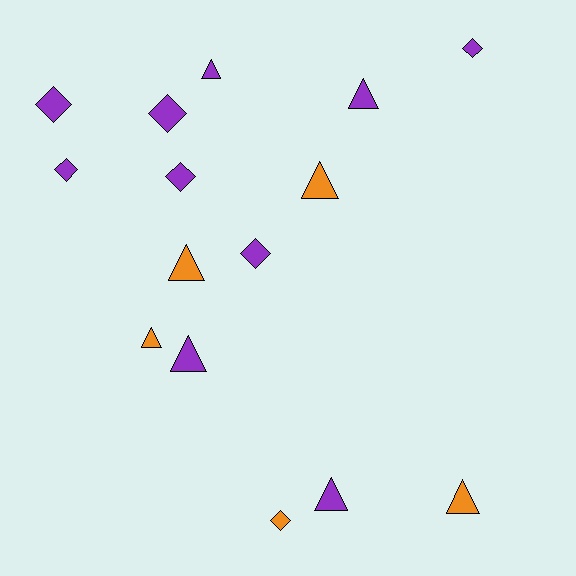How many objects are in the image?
There are 15 objects.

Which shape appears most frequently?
Triangle, with 8 objects.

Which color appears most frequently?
Purple, with 10 objects.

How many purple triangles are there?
There are 4 purple triangles.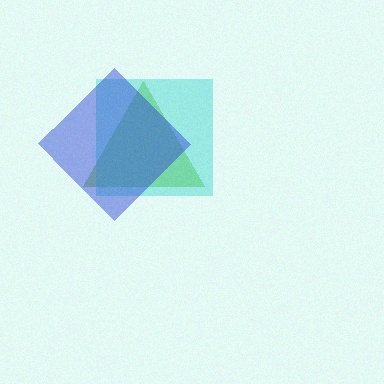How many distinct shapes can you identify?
There are 3 distinct shapes: a lime triangle, a cyan square, a blue diamond.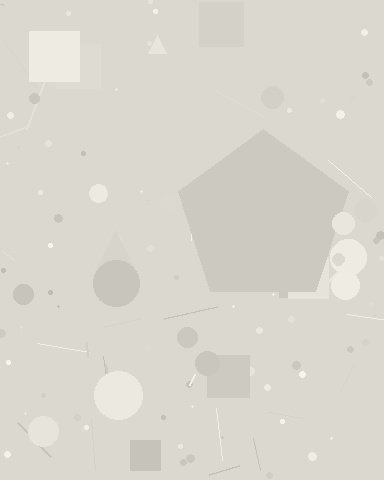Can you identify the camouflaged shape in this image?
The camouflaged shape is a pentagon.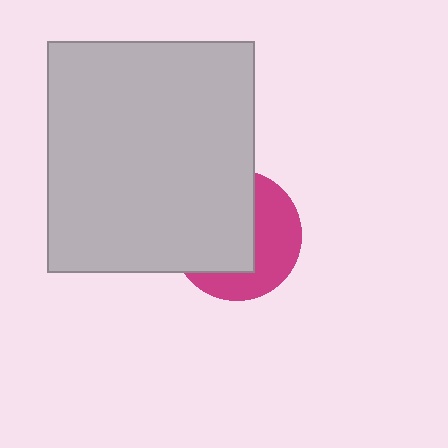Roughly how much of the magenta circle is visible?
A small part of it is visible (roughly 43%).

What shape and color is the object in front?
The object in front is a light gray rectangle.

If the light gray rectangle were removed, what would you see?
You would see the complete magenta circle.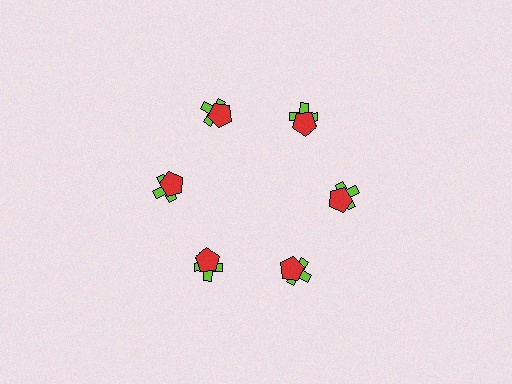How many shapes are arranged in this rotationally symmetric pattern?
There are 12 shapes, arranged in 6 groups of 2.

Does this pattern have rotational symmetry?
Yes, this pattern has 6-fold rotational symmetry. It looks the same after rotating 60 degrees around the center.